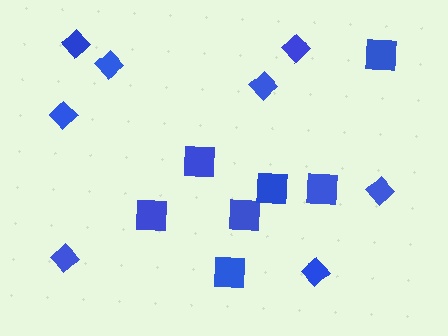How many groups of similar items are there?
There are 2 groups: one group of diamonds (8) and one group of squares (7).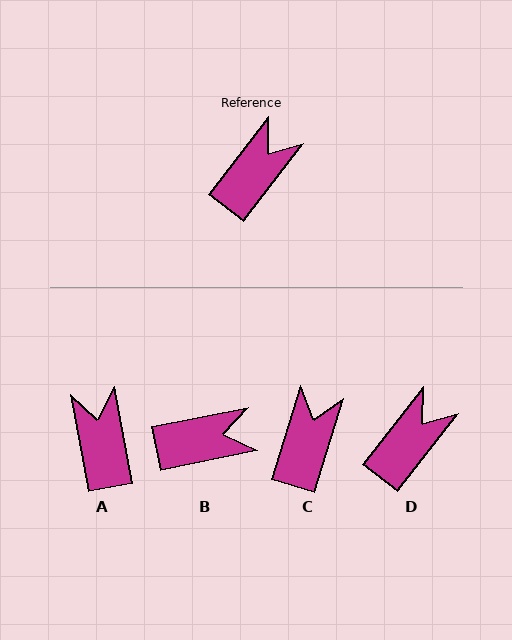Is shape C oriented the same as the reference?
No, it is off by about 21 degrees.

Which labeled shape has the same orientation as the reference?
D.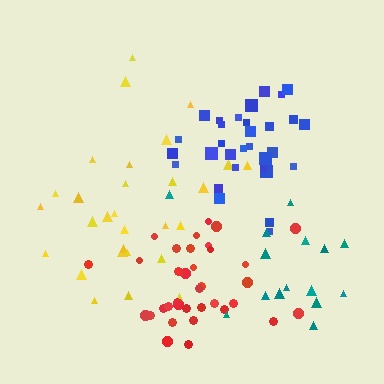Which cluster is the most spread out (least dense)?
Teal.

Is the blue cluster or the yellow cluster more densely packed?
Blue.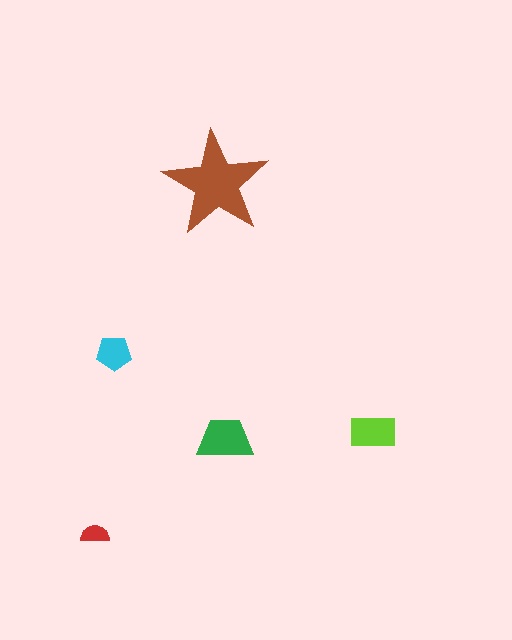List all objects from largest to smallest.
The brown star, the green trapezoid, the lime rectangle, the cyan pentagon, the red semicircle.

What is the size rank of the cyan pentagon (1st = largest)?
4th.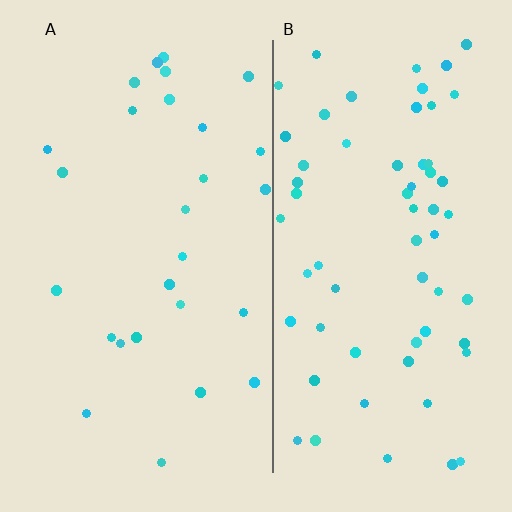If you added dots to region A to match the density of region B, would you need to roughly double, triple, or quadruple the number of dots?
Approximately double.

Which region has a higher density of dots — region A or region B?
B (the right).